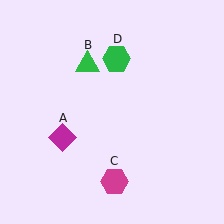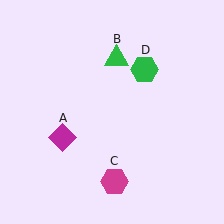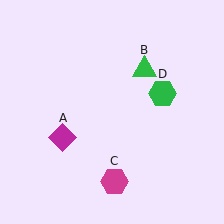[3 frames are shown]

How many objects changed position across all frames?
2 objects changed position: green triangle (object B), green hexagon (object D).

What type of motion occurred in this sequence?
The green triangle (object B), green hexagon (object D) rotated clockwise around the center of the scene.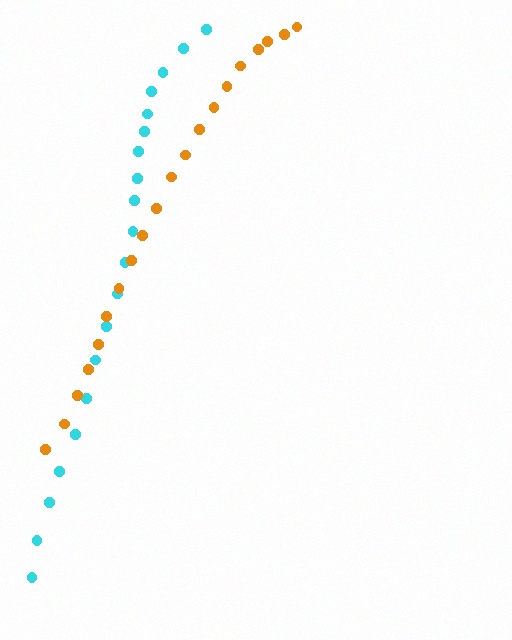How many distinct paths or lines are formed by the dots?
There are 2 distinct paths.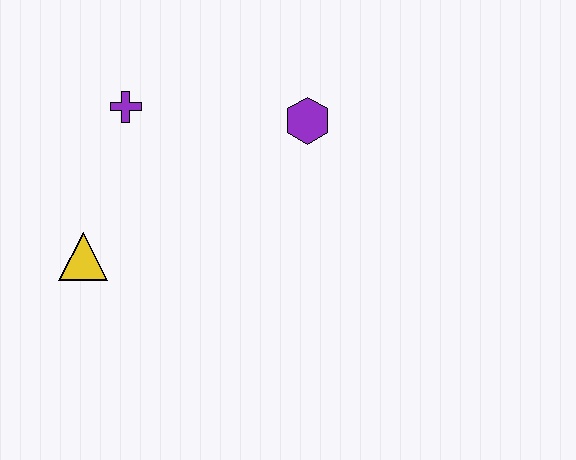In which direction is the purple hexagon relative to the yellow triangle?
The purple hexagon is to the right of the yellow triangle.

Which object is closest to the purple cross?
The yellow triangle is closest to the purple cross.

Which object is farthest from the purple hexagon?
The yellow triangle is farthest from the purple hexagon.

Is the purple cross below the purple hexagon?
No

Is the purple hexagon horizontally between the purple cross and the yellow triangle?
No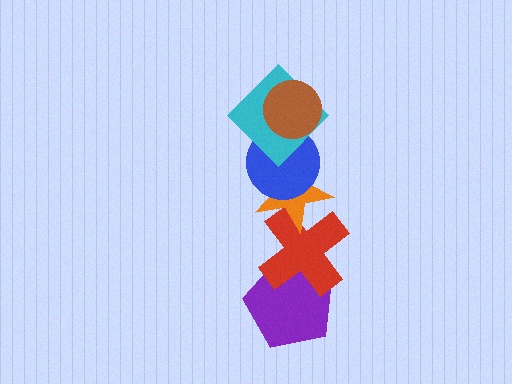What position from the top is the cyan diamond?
The cyan diamond is 2nd from the top.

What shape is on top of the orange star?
The blue circle is on top of the orange star.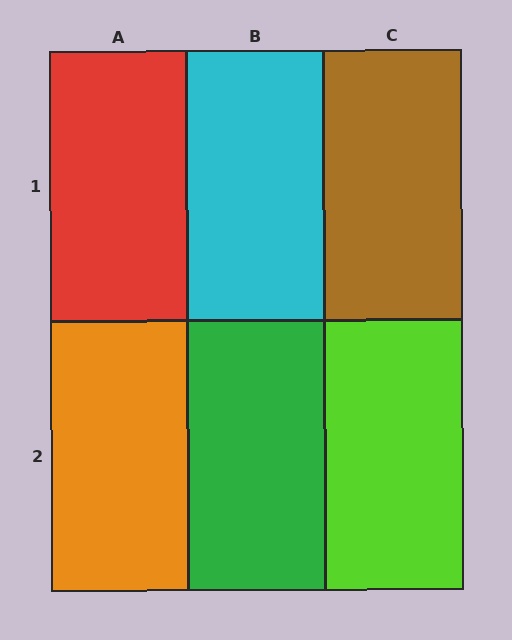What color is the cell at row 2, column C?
Lime.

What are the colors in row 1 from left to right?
Red, cyan, brown.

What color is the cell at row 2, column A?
Orange.